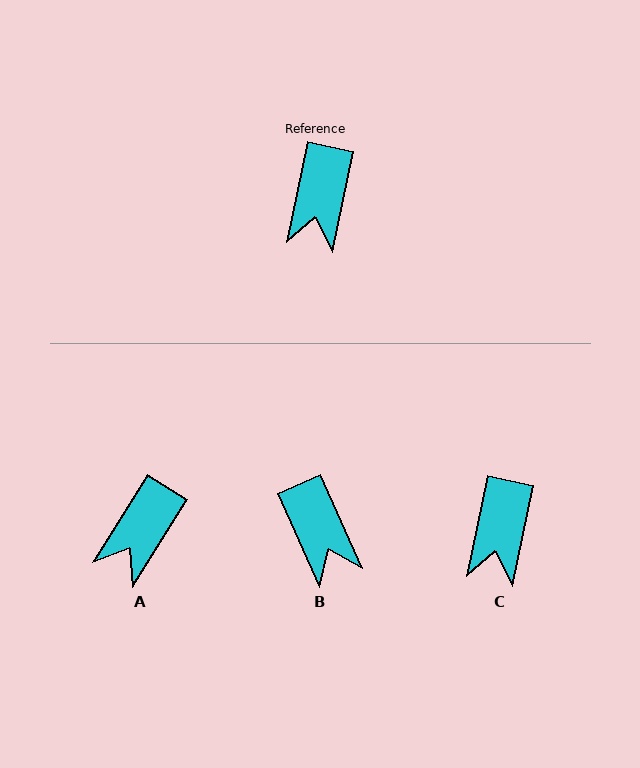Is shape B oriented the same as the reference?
No, it is off by about 35 degrees.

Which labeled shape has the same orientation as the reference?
C.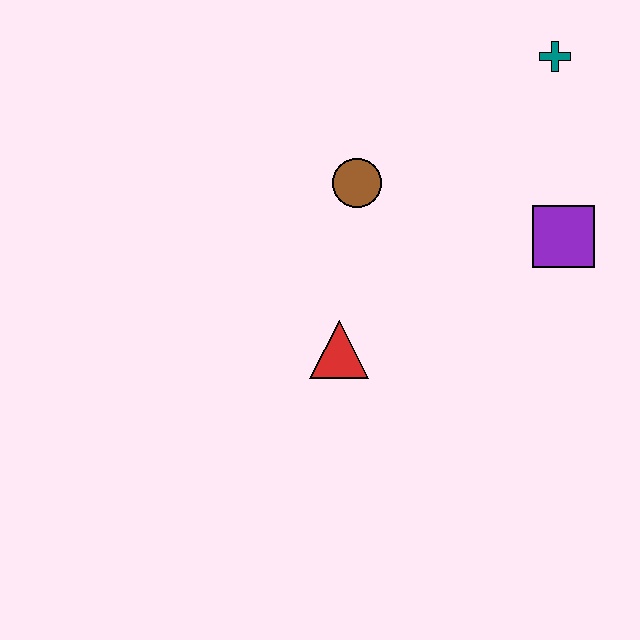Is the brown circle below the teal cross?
Yes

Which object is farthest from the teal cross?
The red triangle is farthest from the teal cross.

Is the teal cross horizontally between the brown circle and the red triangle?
No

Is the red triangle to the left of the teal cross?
Yes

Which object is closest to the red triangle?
The brown circle is closest to the red triangle.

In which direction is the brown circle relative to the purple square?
The brown circle is to the left of the purple square.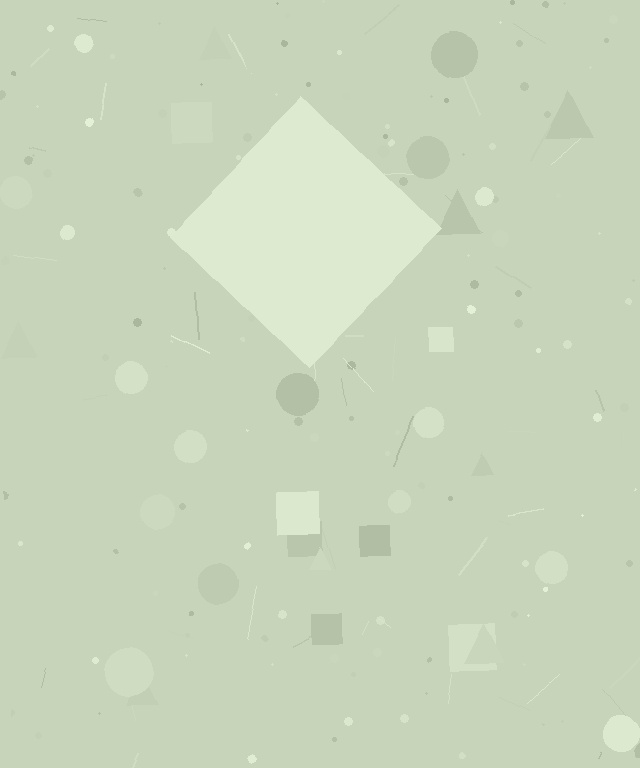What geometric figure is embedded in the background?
A diamond is embedded in the background.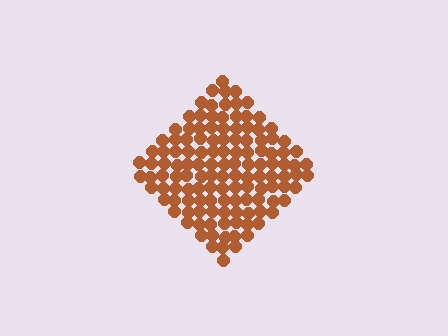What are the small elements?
The small elements are circles.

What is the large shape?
The large shape is a diamond.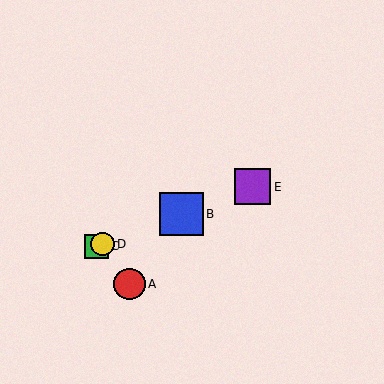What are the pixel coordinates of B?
Object B is at (181, 214).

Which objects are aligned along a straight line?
Objects B, C, D, E are aligned along a straight line.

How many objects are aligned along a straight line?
4 objects (B, C, D, E) are aligned along a straight line.